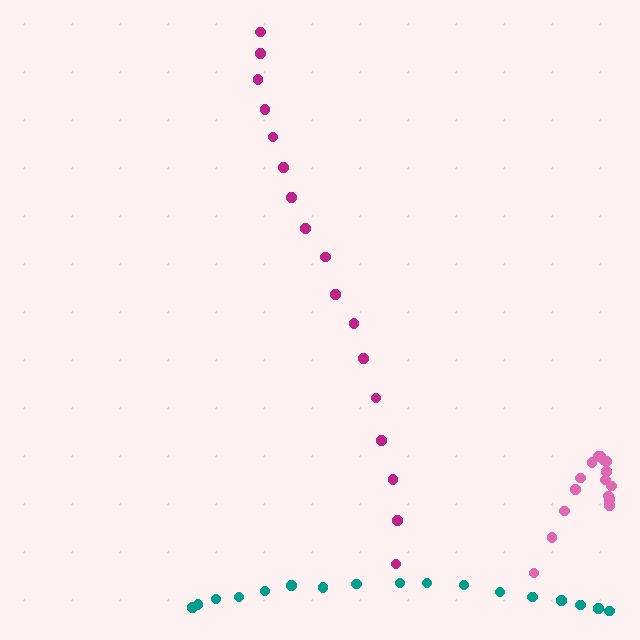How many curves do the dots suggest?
There are 3 distinct paths.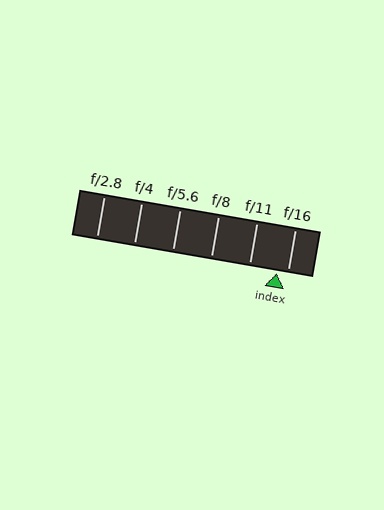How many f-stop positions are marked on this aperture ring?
There are 6 f-stop positions marked.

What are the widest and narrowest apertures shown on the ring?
The widest aperture shown is f/2.8 and the narrowest is f/16.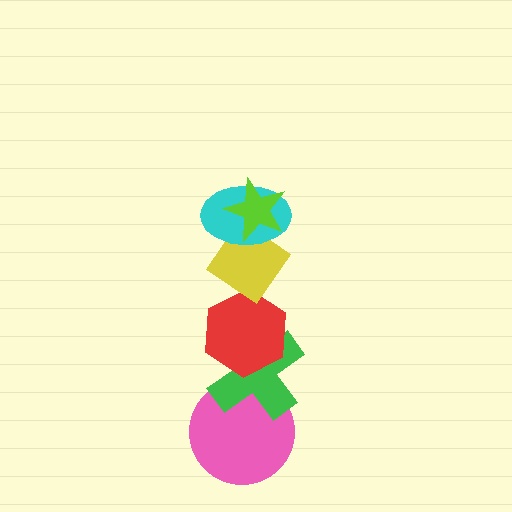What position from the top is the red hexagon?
The red hexagon is 4th from the top.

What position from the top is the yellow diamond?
The yellow diamond is 3rd from the top.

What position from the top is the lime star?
The lime star is 1st from the top.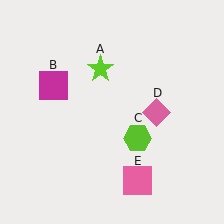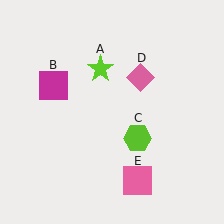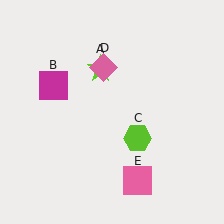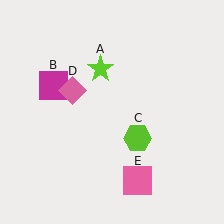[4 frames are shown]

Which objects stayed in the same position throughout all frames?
Lime star (object A) and magenta square (object B) and lime hexagon (object C) and pink square (object E) remained stationary.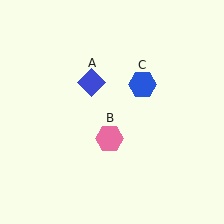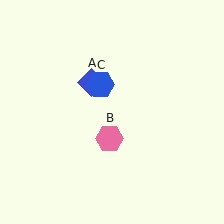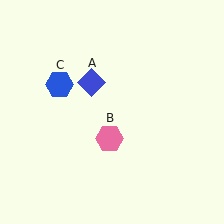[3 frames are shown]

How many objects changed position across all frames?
1 object changed position: blue hexagon (object C).